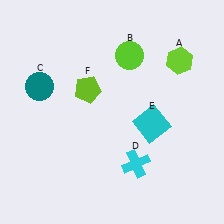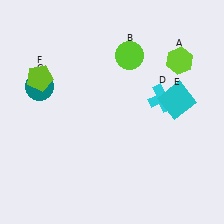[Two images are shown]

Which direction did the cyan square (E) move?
The cyan square (E) moved right.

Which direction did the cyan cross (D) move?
The cyan cross (D) moved up.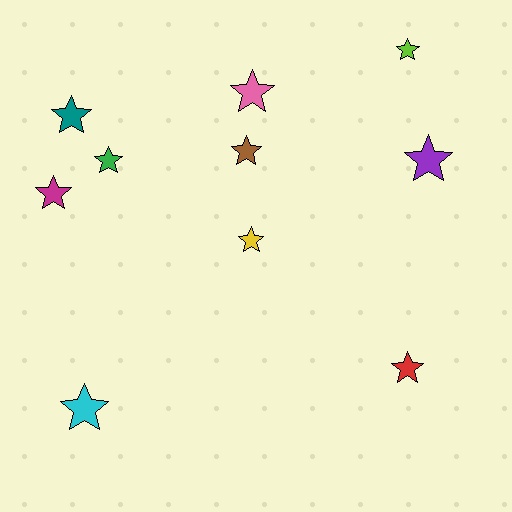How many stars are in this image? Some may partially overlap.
There are 10 stars.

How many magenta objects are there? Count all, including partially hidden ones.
There is 1 magenta object.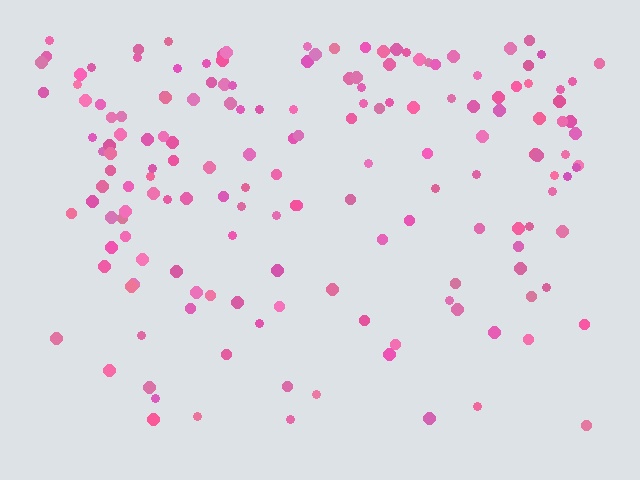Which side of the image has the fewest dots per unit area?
The bottom.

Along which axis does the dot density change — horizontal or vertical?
Vertical.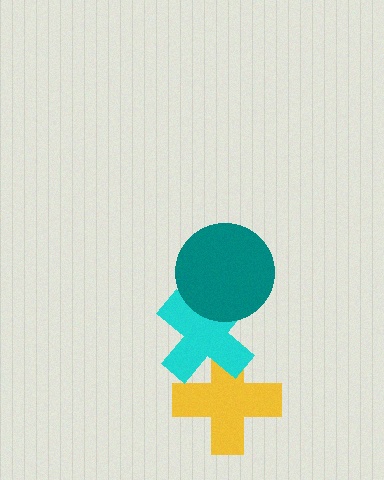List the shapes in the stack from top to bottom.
From top to bottom: the teal circle, the cyan cross, the yellow cross.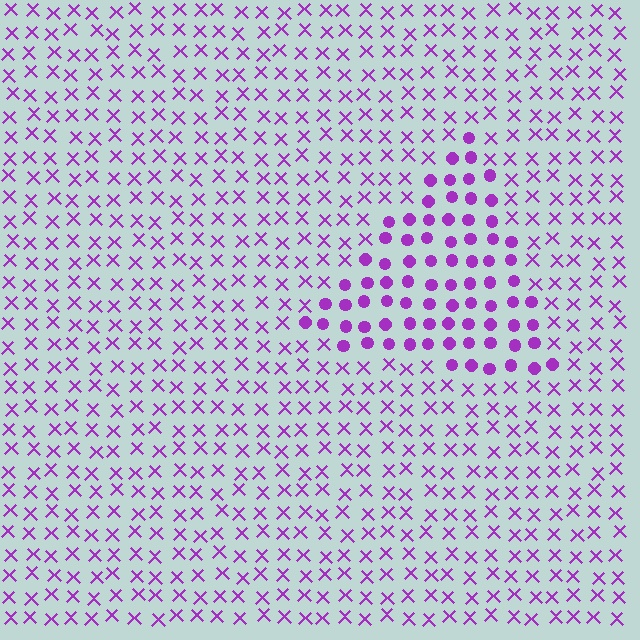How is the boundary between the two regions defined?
The boundary is defined by a change in element shape: circles inside vs. X marks outside. All elements share the same color and spacing.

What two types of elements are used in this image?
The image uses circles inside the triangle region and X marks outside it.